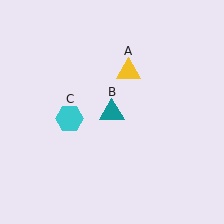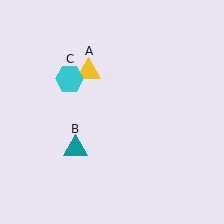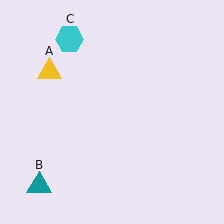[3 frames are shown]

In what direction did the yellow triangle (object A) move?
The yellow triangle (object A) moved left.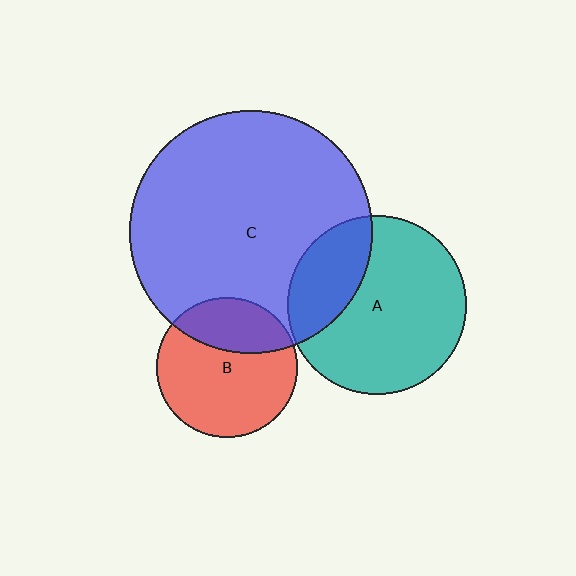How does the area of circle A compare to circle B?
Approximately 1.6 times.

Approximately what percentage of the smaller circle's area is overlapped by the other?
Approximately 30%.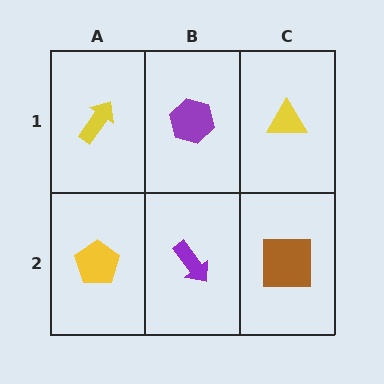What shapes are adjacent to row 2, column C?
A yellow triangle (row 1, column C), a purple arrow (row 2, column B).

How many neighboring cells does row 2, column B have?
3.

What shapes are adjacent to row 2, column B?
A purple hexagon (row 1, column B), a yellow pentagon (row 2, column A), a brown square (row 2, column C).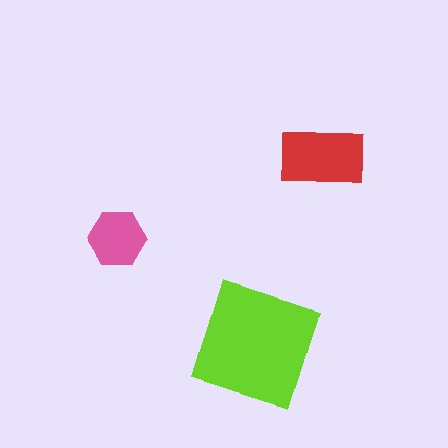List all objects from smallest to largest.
The pink hexagon, the red rectangle, the lime square.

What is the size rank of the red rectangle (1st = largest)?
2nd.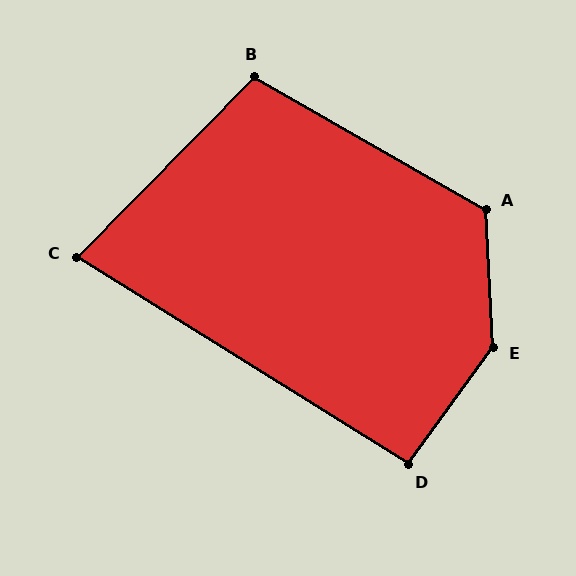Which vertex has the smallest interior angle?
C, at approximately 77 degrees.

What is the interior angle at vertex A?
Approximately 122 degrees (obtuse).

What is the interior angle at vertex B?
Approximately 105 degrees (obtuse).